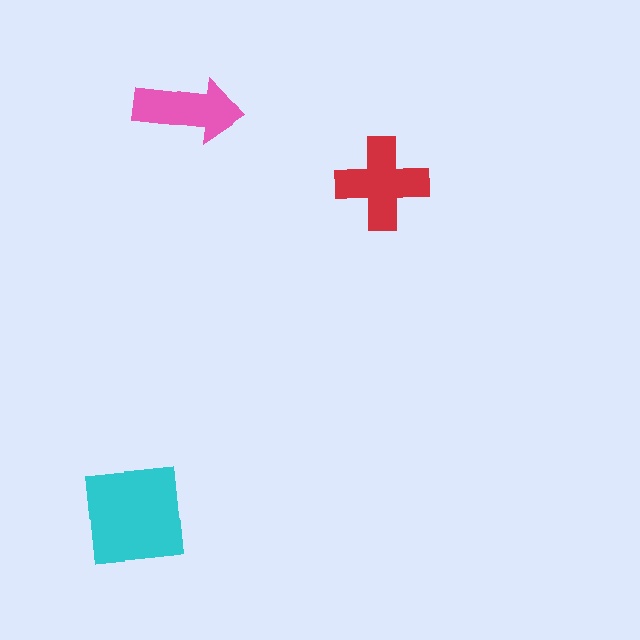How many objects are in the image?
There are 3 objects in the image.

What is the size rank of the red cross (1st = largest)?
2nd.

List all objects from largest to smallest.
The cyan square, the red cross, the pink arrow.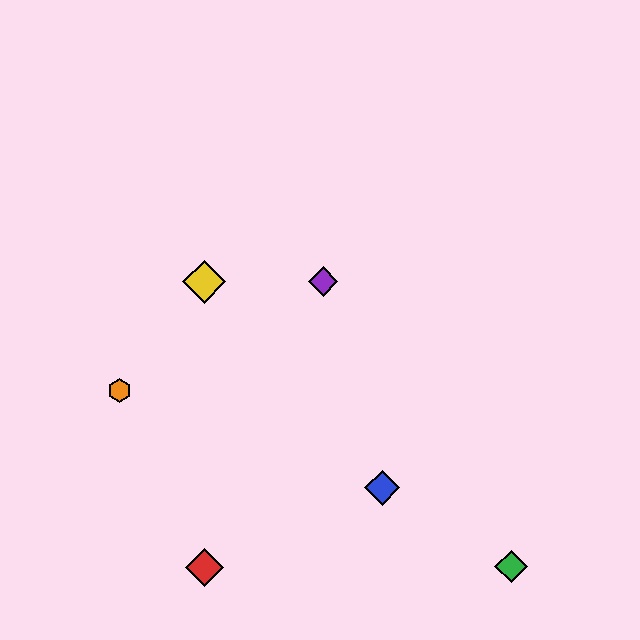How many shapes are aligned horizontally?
2 shapes (the yellow diamond, the purple diamond) are aligned horizontally.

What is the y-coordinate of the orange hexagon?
The orange hexagon is at y≈390.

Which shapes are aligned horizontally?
The yellow diamond, the purple diamond are aligned horizontally.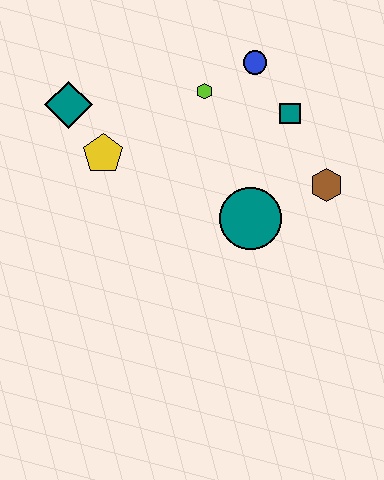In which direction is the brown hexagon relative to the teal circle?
The brown hexagon is to the right of the teal circle.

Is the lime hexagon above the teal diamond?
Yes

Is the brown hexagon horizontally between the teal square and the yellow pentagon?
No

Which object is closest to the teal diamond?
The yellow pentagon is closest to the teal diamond.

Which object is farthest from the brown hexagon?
The teal diamond is farthest from the brown hexagon.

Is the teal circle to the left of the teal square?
Yes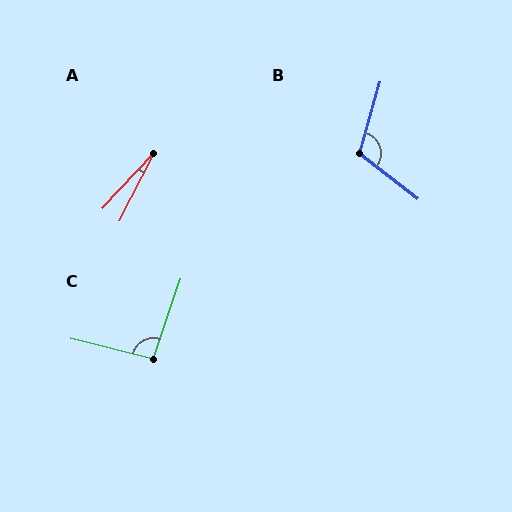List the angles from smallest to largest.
A (16°), C (95°), B (112°).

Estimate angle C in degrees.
Approximately 95 degrees.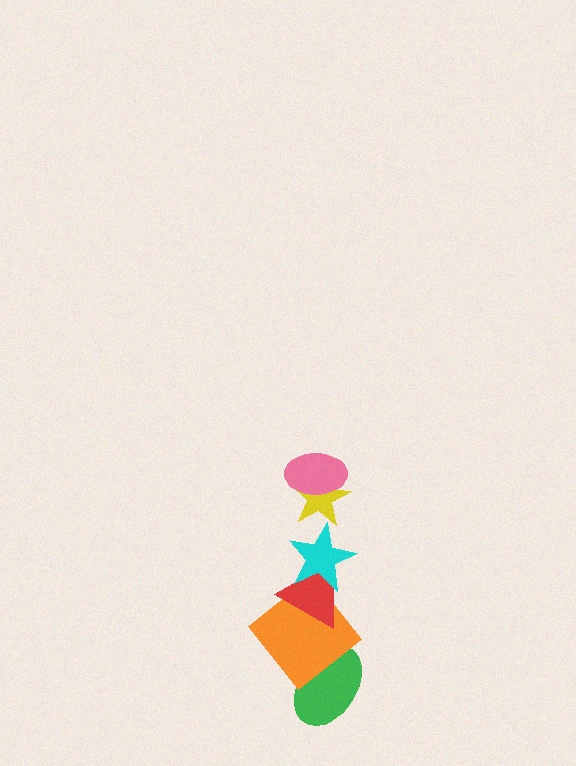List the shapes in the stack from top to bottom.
From top to bottom: the pink ellipse, the yellow star, the cyan star, the red triangle, the orange diamond, the green ellipse.